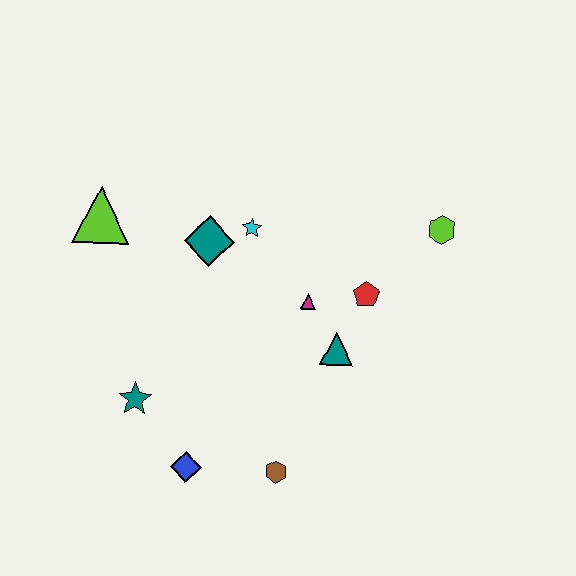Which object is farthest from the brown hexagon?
The lime triangle is farthest from the brown hexagon.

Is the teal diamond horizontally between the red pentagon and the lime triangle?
Yes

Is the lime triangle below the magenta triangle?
No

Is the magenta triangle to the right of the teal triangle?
No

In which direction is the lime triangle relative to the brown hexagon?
The lime triangle is above the brown hexagon.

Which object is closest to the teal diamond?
The cyan star is closest to the teal diamond.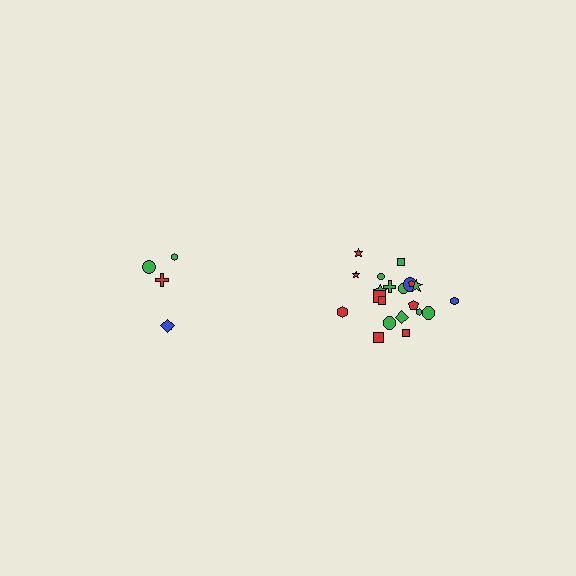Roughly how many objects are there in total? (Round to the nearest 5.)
Roughly 25 objects in total.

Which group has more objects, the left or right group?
The right group.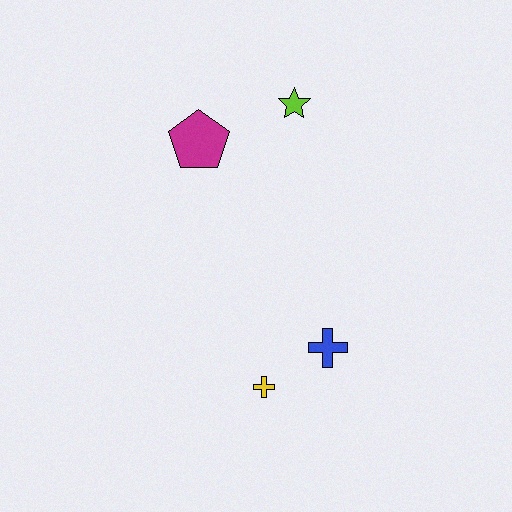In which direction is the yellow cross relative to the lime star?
The yellow cross is below the lime star.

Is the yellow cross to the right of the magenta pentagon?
Yes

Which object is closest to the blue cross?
The yellow cross is closest to the blue cross.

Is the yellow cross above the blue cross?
No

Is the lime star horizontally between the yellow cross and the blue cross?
Yes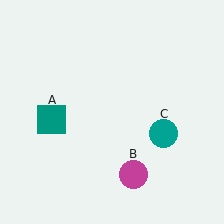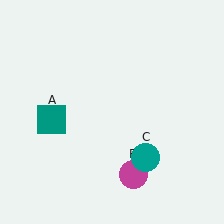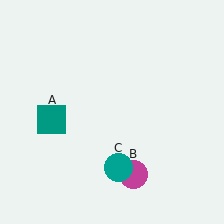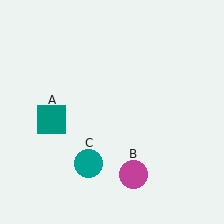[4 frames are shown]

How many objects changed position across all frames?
1 object changed position: teal circle (object C).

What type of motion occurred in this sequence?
The teal circle (object C) rotated clockwise around the center of the scene.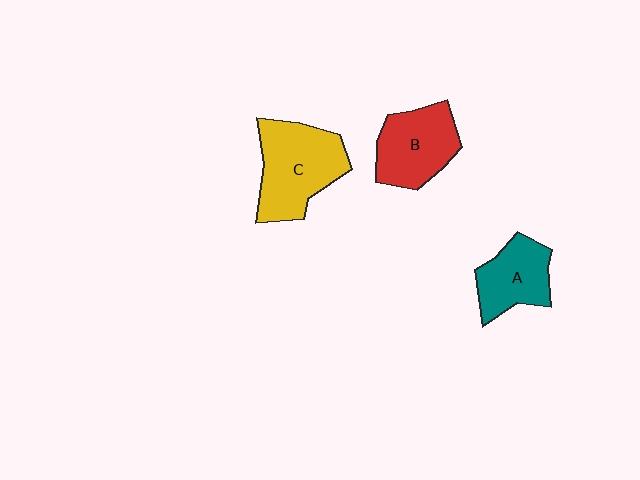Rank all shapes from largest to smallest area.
From largest to smallest: C (yellow), B (red), A (teal).